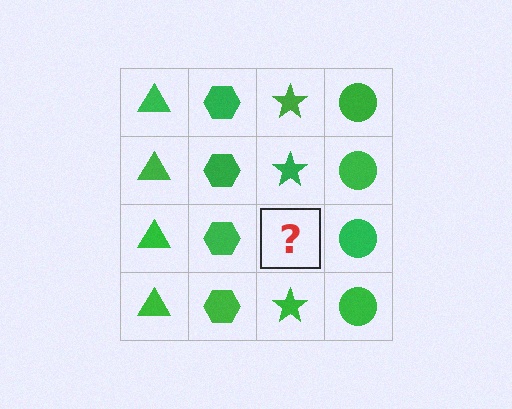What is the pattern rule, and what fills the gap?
The rule is that each column has a consistent shape. The gap should be filled with a green star.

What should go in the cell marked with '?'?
The missing cell should contain a green star.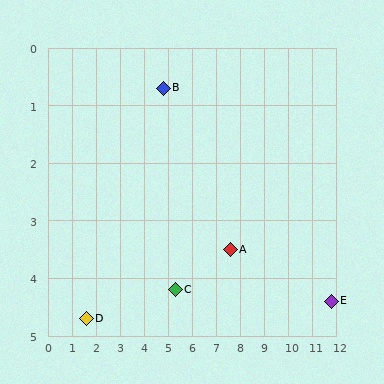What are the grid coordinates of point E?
Point E is at approximately (11.8, 4.4).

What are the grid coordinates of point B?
Point B is at approximately (4.8, 0.7).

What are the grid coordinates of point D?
Point D is at approximately (1.6, 4.7).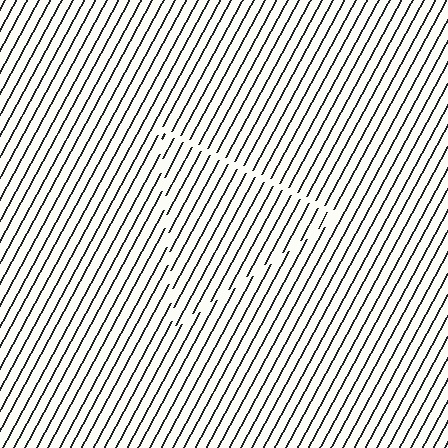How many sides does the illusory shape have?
3 sides — the line-ends trace a triangle.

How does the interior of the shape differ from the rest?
The interior of the shape contains the same grating, shifted by half a period — the contour is defined by the phase discontinuity where line-ends from the inner and outer gratings abut.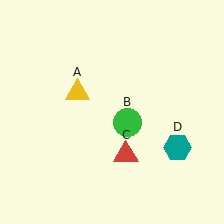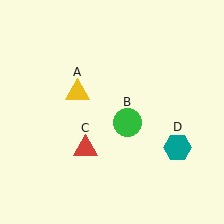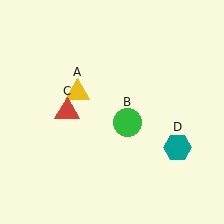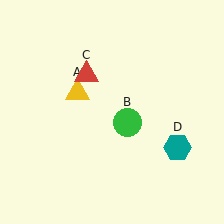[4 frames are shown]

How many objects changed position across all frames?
1 object changed position: red triangle (object C).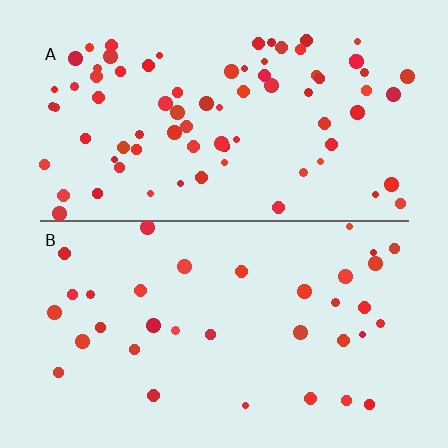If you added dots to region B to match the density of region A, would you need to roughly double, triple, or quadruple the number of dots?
Approximately double.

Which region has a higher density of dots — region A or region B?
A (the top).